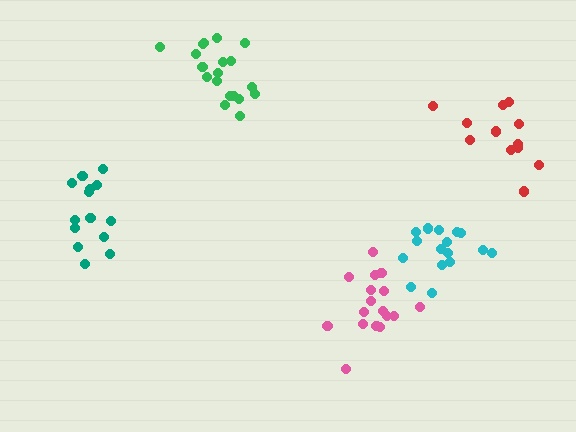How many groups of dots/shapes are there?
There are 5 groups.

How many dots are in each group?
Group 1: 14 dots, Group 2: 19 dots, Group 3: 17 dots, Group 4: 16 dots, Group 5: 13 dots (79 total).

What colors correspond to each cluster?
The clusters are colored: teal, green, pink, cyan, red.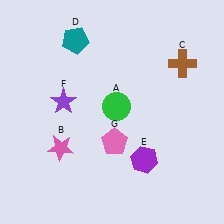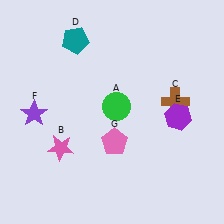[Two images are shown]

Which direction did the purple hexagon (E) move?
The purple hexagon (E) moved up.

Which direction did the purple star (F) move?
The purple star (F) moved left.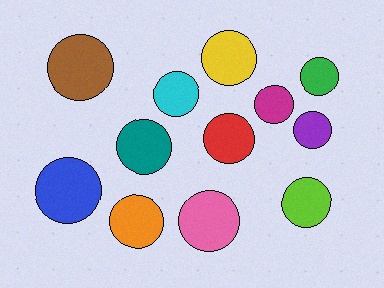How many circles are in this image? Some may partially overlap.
There are 12 circles.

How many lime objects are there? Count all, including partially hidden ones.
There is 1 lime object.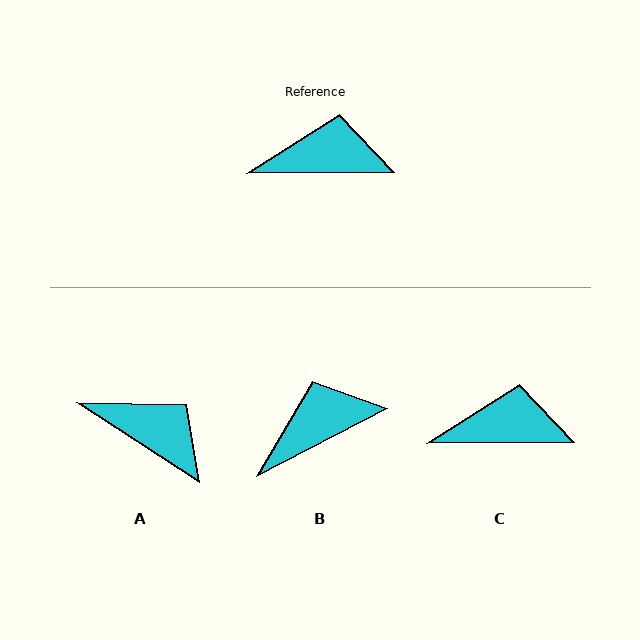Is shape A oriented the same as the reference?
No, it is off by about 34 degrees.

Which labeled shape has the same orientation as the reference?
C.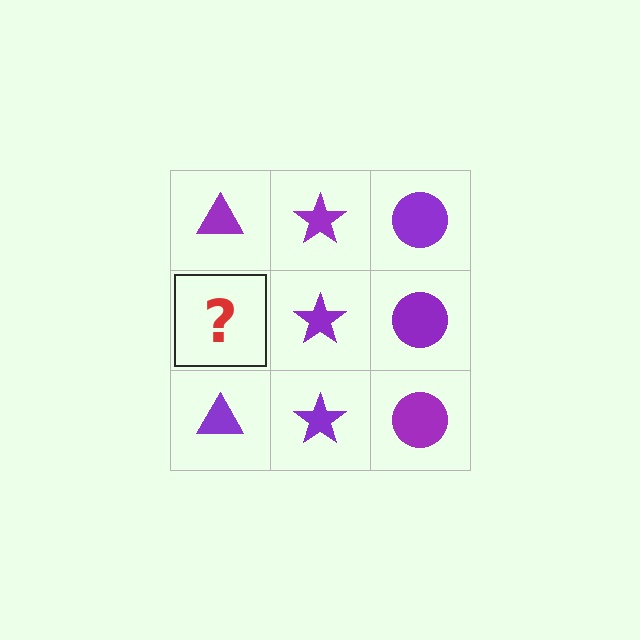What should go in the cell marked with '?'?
The missing cell should contain a purple triangle.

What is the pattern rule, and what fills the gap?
The rule is that each column has a consistent shape. The gap should be filled with a purple triangle.